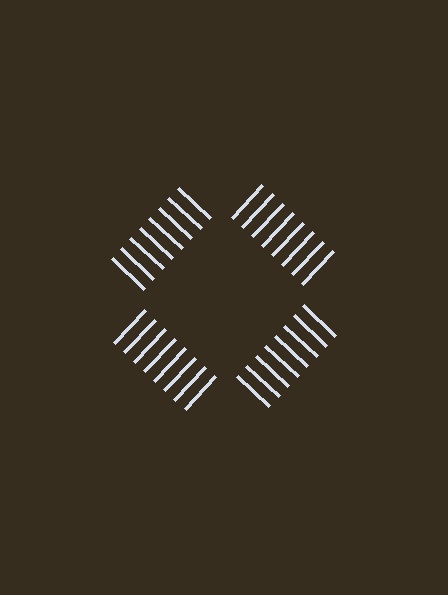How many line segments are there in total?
32 — 8 along each of the 4 edges.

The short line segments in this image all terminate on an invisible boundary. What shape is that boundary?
An illusory square — the line segments terminate on its edges but no continuous stroke is drawn.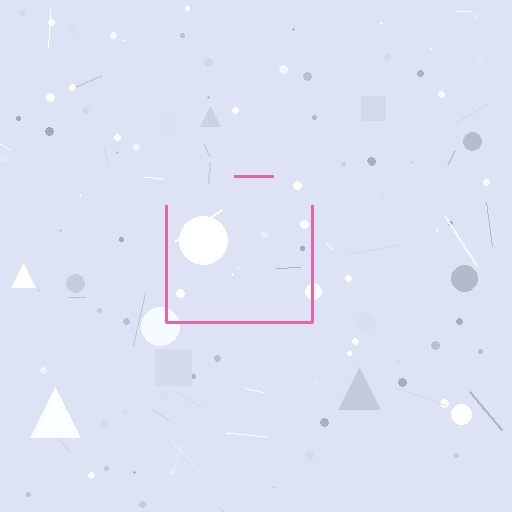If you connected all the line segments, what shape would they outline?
They would outline a square.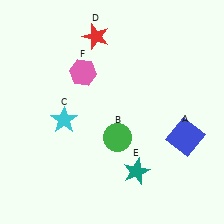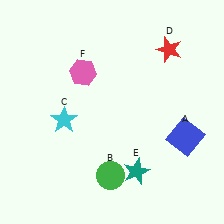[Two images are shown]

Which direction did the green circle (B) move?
The green circle (B) moved down.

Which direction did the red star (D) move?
The red star (D) moved right.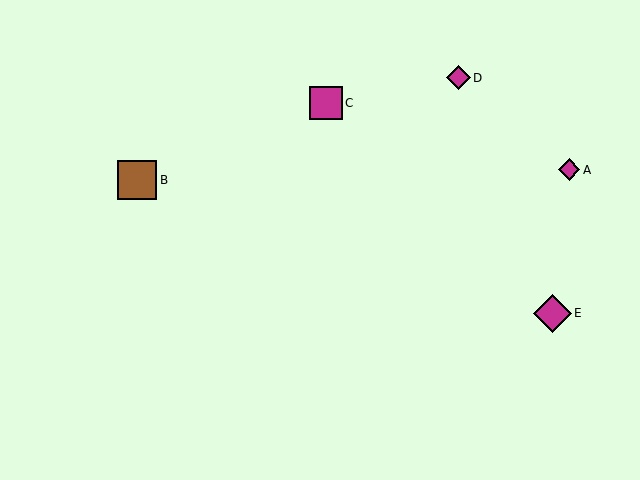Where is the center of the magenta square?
The center of the magenta square is at (326, 103).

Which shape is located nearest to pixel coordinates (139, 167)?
The brown square (labeled B) at (137, 180) is nearest to that location.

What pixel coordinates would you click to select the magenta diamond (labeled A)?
Click at (569, 170) to select the magenta diamond A.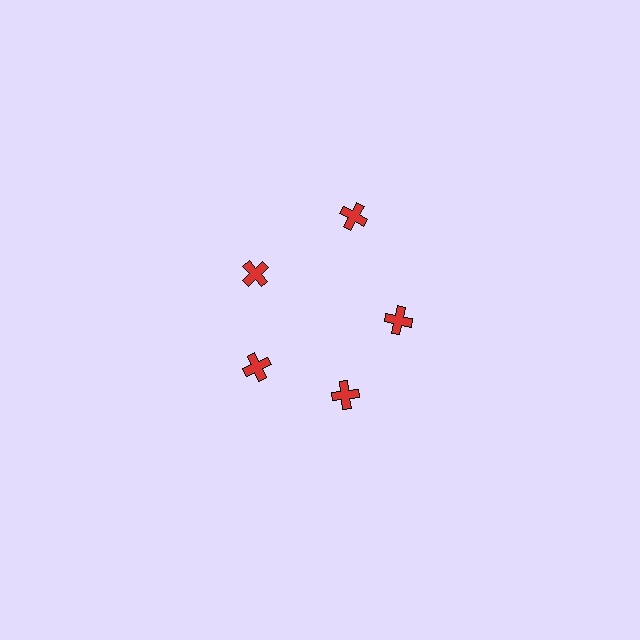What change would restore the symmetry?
The symmetry would be restored by moving it inward, back onto the ring so that all 5 crosses sit at equal angles and equal distance from the center.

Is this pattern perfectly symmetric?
No. The 5 red crosses are arranged in a ring, but one element near the 1 o'clock position is pushed outward from the center, breaking the 5-fold rotational symmetry.